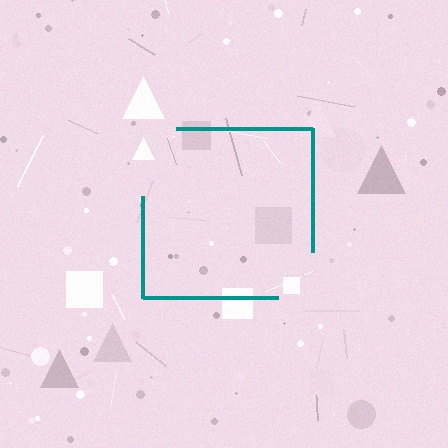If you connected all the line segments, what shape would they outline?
They would outline a square.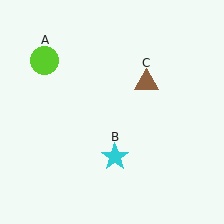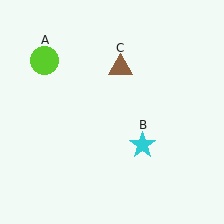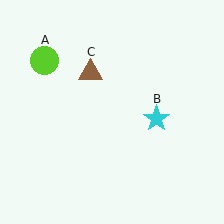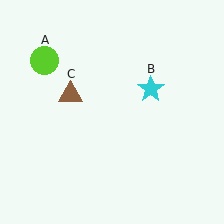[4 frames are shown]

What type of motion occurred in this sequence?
The cyan star (object B), brown triangle (object C) rotated counterclockwise around the center of the scene.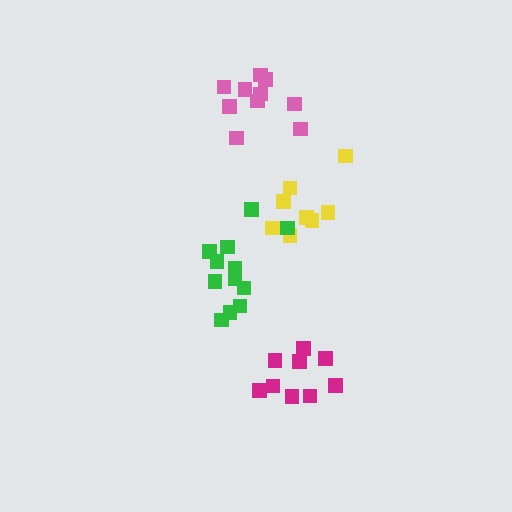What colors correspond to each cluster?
The clusters are colored: yellow, magenta, pink, green.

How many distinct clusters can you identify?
There are 4 distinct clusters.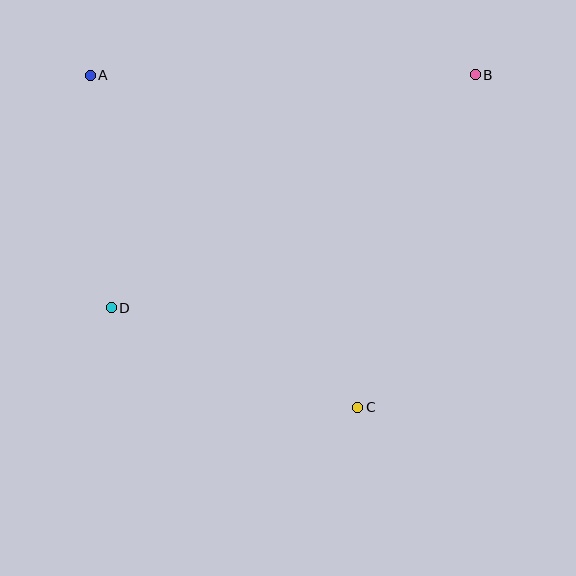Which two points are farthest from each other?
Points B and D are farthest from each other.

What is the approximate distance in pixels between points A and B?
The distance between A and B is approximately 385 pixels.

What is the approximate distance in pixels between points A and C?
The distance between A and C is approximately 426 pixels.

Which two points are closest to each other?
Points A and D are closest to each other.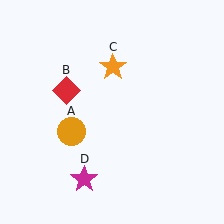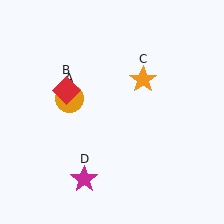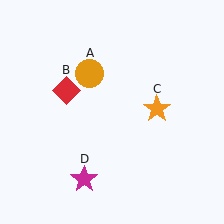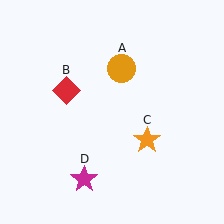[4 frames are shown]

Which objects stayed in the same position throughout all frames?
Red diamond (object B) and magenta star (object D) remained stationary.